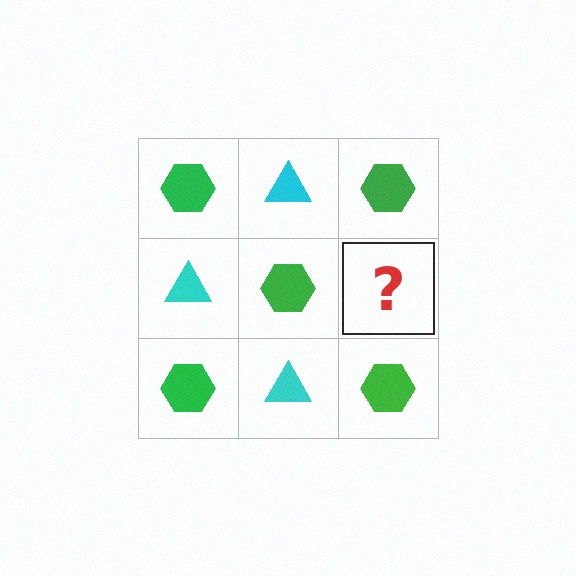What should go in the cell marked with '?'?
The missing cell should contain a cyan triangle.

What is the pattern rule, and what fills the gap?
The rule is that it alternates green hexagon and cyan triangle in a checkerboard pattern. The gap should be filled with a cyan triangle.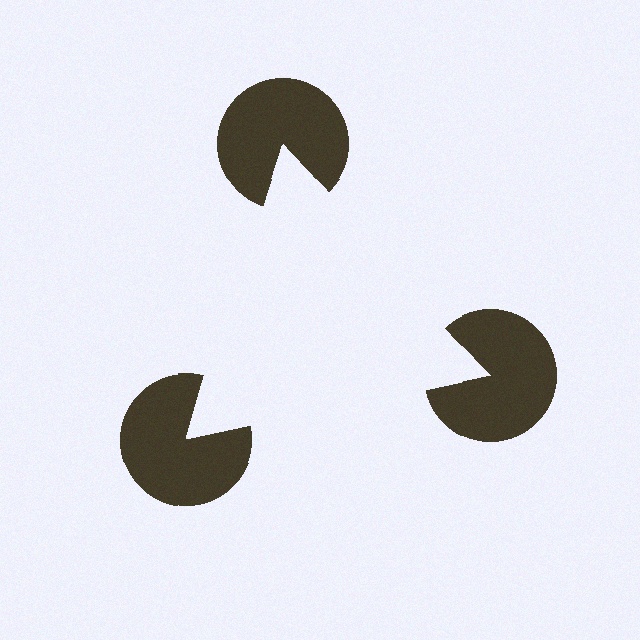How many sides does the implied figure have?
3 sides.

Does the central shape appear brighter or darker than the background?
It typically appears slightly brighter than the background, even though no actual brightness change is drawn.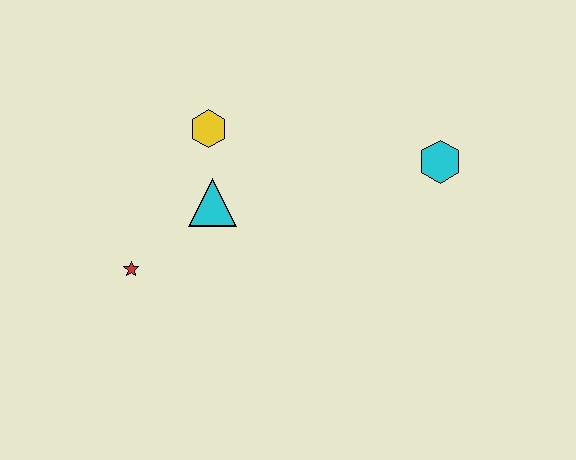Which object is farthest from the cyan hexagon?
The red star is farthest from the cyan hexagon.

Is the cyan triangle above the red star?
Yes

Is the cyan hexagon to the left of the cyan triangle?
No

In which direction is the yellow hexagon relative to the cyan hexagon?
The yellow hexagon is to the left of the cyan hexagon.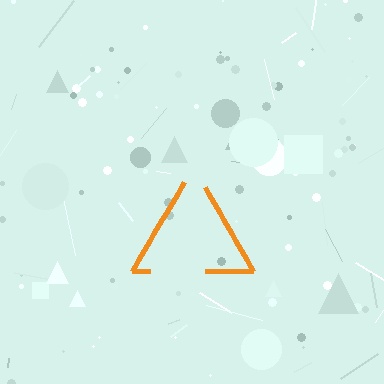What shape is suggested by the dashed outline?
The dashed outline suggests a triangle.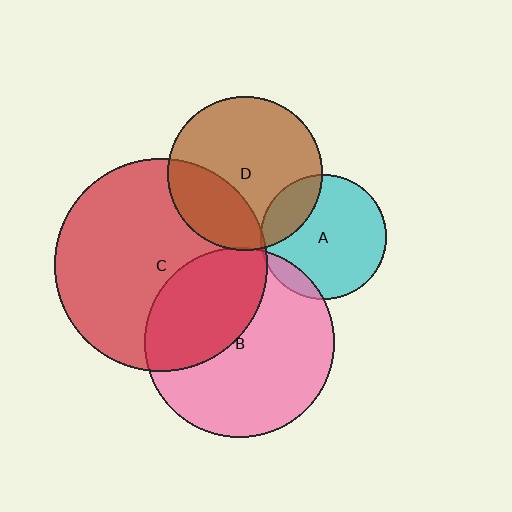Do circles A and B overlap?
Yes.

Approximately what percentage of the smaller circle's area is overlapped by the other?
Approximately 10%.